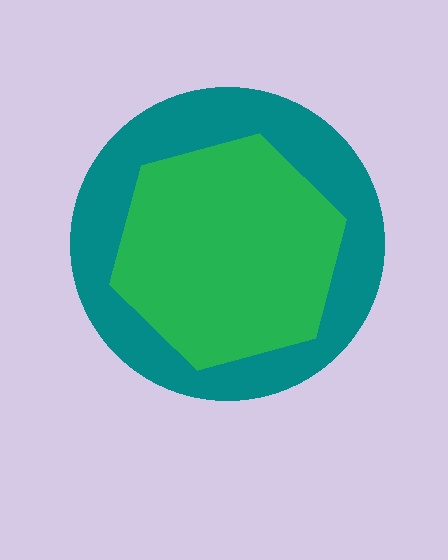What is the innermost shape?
The green hexagon.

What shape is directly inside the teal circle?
The green hexagon.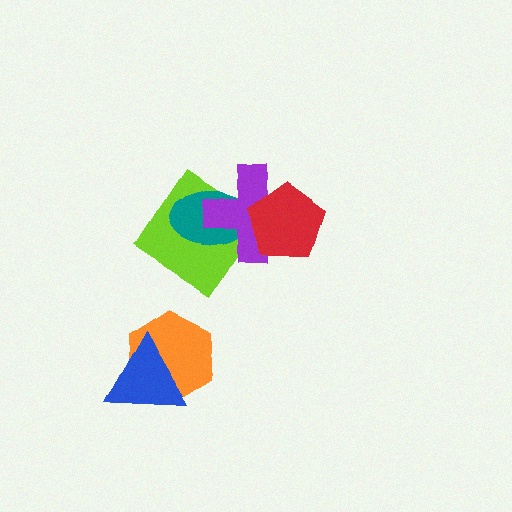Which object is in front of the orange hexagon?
The blue triangle is in front of the orange hexagon.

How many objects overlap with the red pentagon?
1 object overlaps with the red pentagon.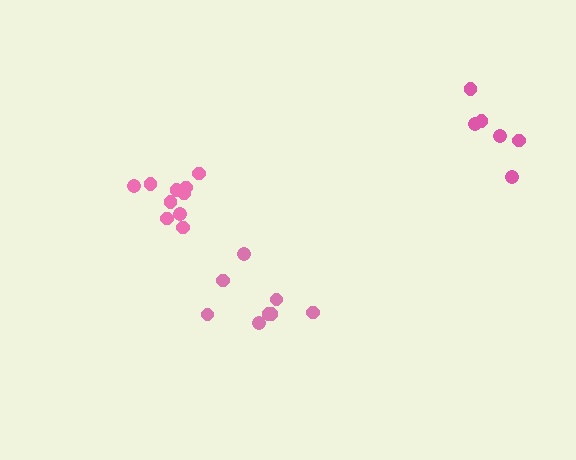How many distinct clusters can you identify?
There are 3 distinct clusters.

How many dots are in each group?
Group 1: 6 dots, Group 2: 8 dots, Group 3: 10 dots (24 total).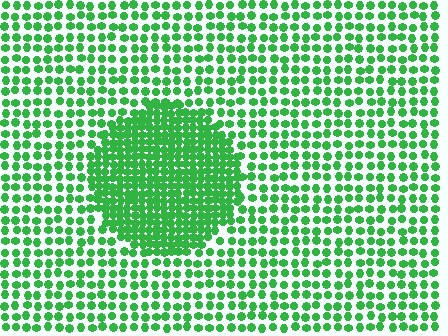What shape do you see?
I see a circle.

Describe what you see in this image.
The image contains small green elements arranged at two different densities. A circle-shaped region is visible where the elements are more densely packed than the surrounding area.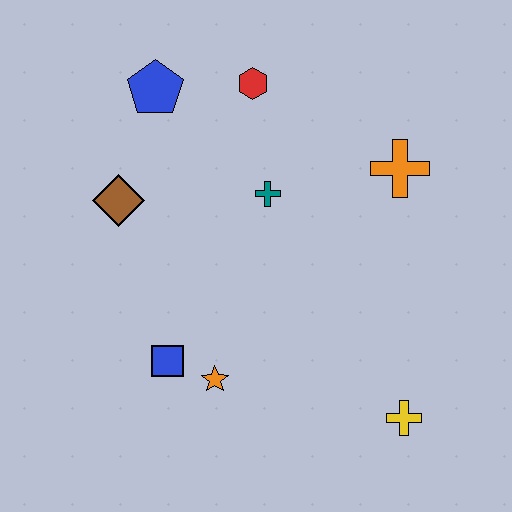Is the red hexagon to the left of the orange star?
No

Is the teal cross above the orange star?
Yes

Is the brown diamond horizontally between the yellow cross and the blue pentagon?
No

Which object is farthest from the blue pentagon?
The yellow cross is farthest from the blue pentagon.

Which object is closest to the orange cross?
The teal cross is closest to the orange cross.